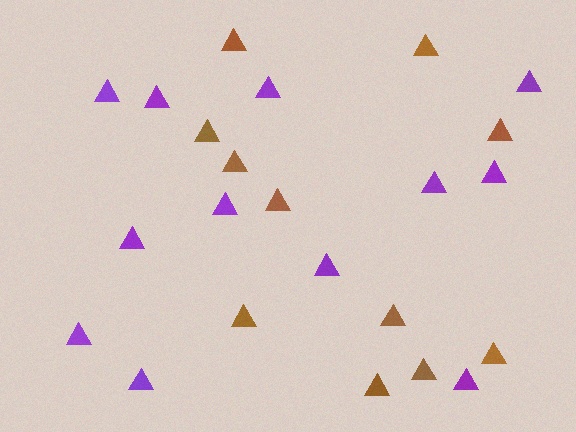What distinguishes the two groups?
There are 2 groups: one group of purple triangles (12) and one group of brown triangles (11).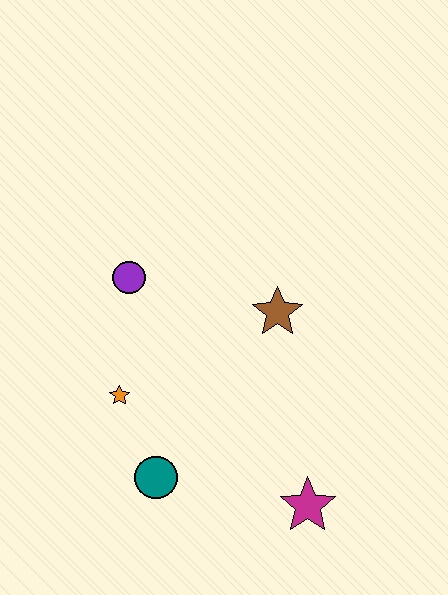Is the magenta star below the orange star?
Yes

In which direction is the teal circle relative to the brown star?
The teal circle is below the brown star.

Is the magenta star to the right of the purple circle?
Yes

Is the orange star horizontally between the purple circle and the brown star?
No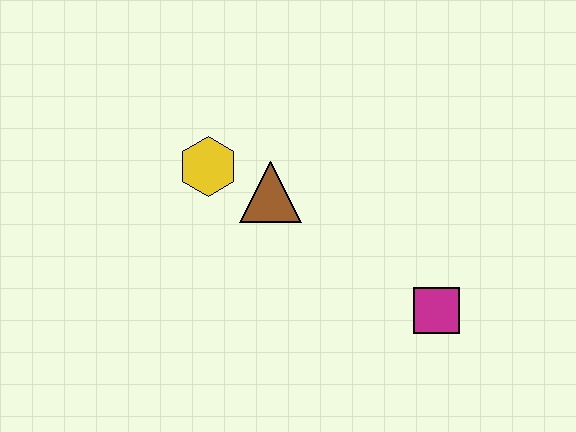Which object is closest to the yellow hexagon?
The brown triangle is closest to the yellow hexagon.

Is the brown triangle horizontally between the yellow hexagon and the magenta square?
Yes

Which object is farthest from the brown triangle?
The magenta square is farthest from the brown triangle.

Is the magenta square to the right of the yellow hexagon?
Yes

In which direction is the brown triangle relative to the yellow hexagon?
The brown triangle is to the right of the yellow hexagon.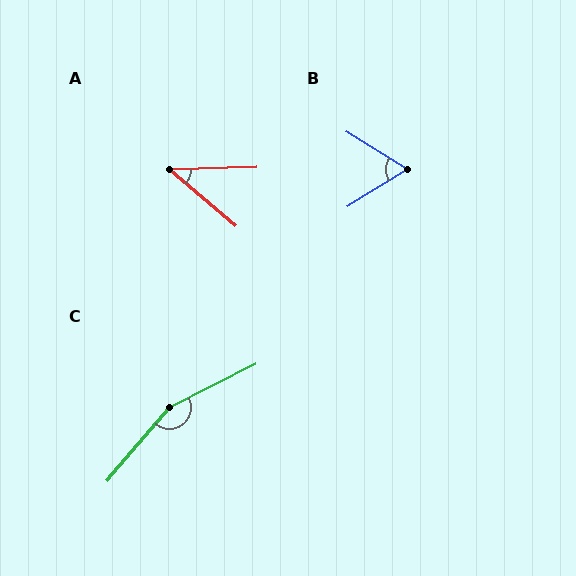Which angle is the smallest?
A, at approximately 42 degrees.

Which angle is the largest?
C, at approximately 157 degrees.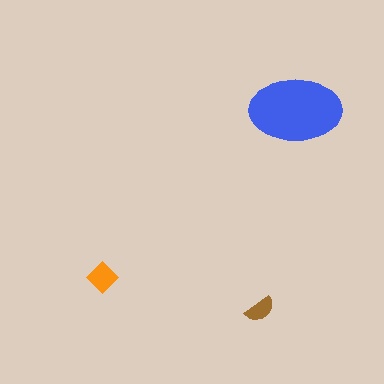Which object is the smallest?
The brown semicircle.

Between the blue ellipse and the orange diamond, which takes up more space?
The blue ellipse.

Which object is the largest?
The blue ellipse.